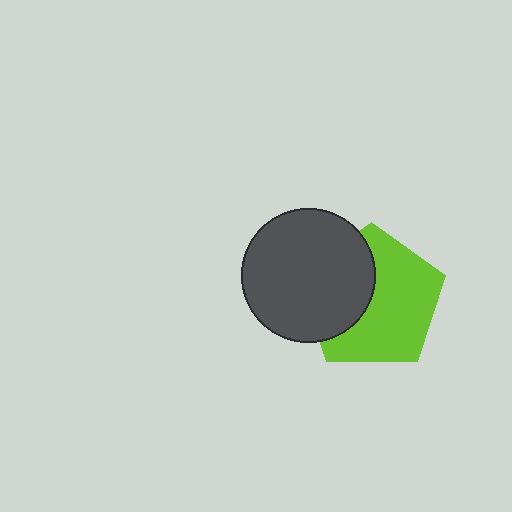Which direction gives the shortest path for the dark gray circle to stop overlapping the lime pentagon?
Moving left gives the shortest separation.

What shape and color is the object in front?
The object in front is a dark gray circle.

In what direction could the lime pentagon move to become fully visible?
The lime pentagon could move right. That would shift it out from behind the dark gray circle entirely.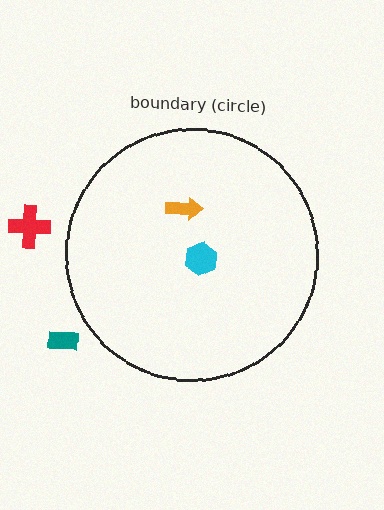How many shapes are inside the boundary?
2 inside, 2 outside.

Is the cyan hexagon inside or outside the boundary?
Inside.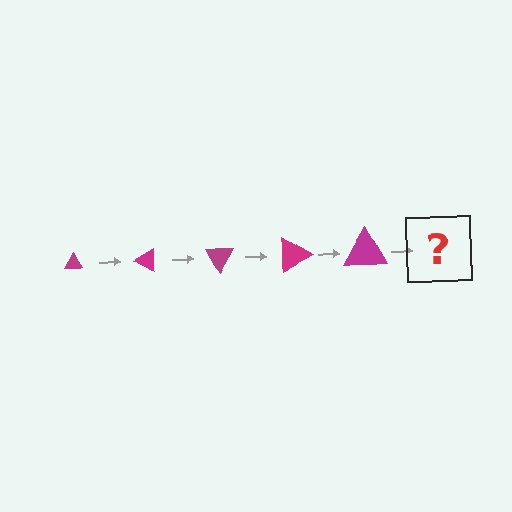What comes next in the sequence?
The next element should be a triangle, larger than the previous one and rotated 150 degrees from the start.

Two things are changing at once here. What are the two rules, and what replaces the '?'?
The two rules are that the triangle grows larger each step and it rotates 30 degrees each step. The '?' should be a triangle, larger than the previous one and rotated 150 degrees from the start.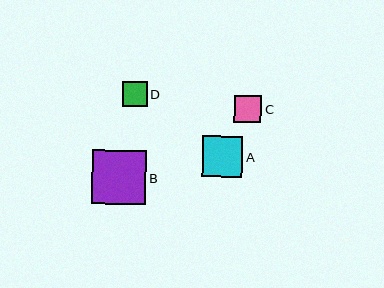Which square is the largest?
Square B is the largest with a size of approximately 54 pixels.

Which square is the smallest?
Square D is the smallest with a size of approximately 25 pixels.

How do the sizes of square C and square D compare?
Square C and square D are approximately the same size.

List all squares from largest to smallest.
From largest to smallest: B, A, C, D.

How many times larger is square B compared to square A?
Square B is approximately 1.3 times the size of square A.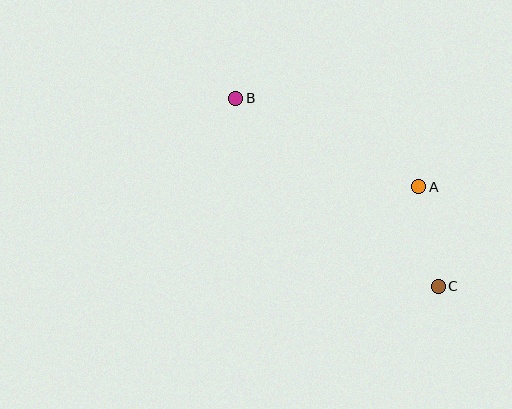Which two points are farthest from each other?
Points B and C are farthest from each other.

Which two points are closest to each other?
Points A and C are closest to each other.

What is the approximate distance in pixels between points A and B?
The distance between A and B is approximately 204 pixels.